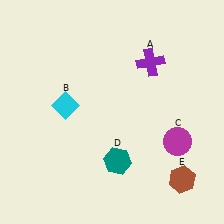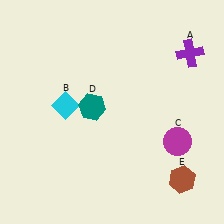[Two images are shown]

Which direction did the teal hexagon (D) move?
The teal hexagon (D) moved up.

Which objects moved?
The objects that moved are: the purple cross (A), the teal hexagon (D).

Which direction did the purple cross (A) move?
The purple cross (A) moved right.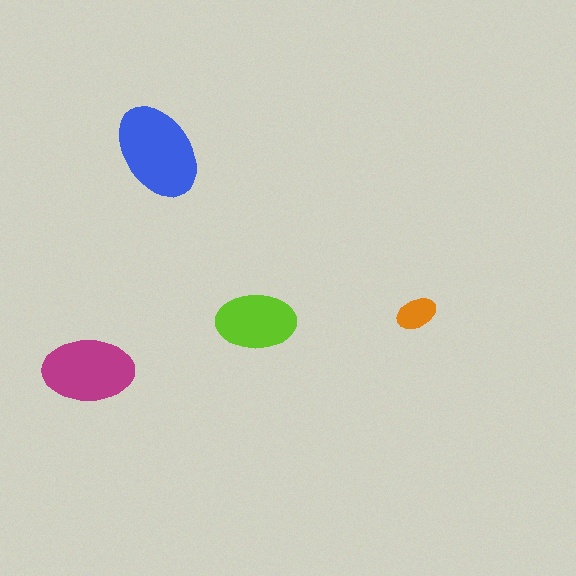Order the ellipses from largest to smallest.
the blue one, the magenta one, the lime one, the orange one.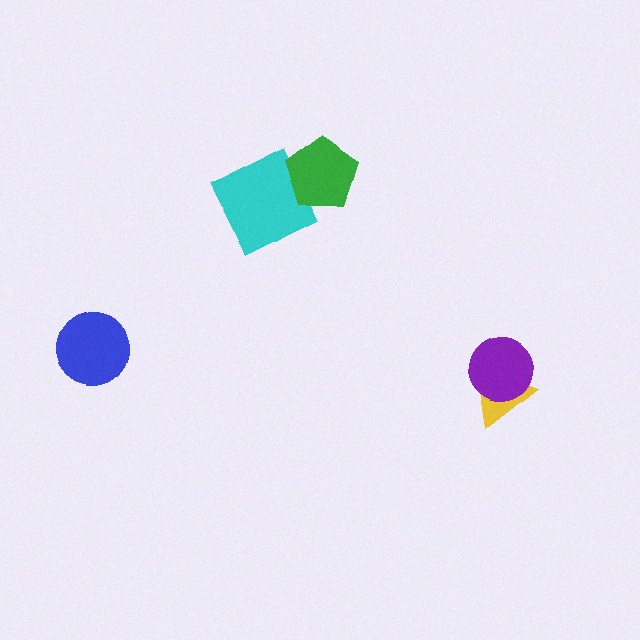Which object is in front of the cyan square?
The green pentagon is in front of the cyan square.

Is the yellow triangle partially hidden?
Yes, it is partially covered by another shape.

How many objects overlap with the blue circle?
0 objects overlap with the blue circle.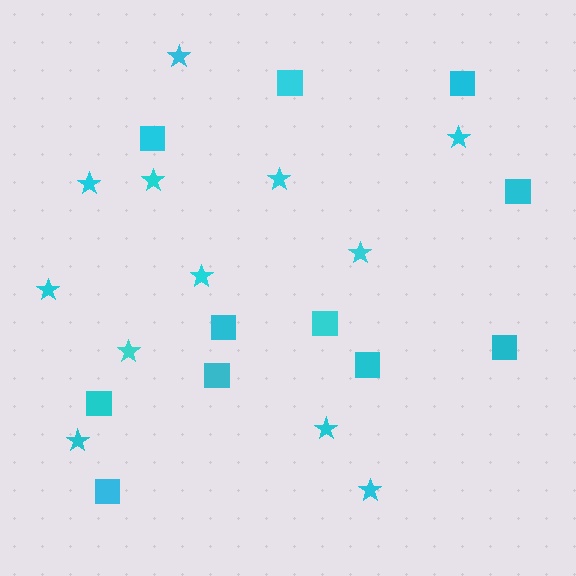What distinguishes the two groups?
There are 2 groups: one group of squares (11) and one group of stars (12).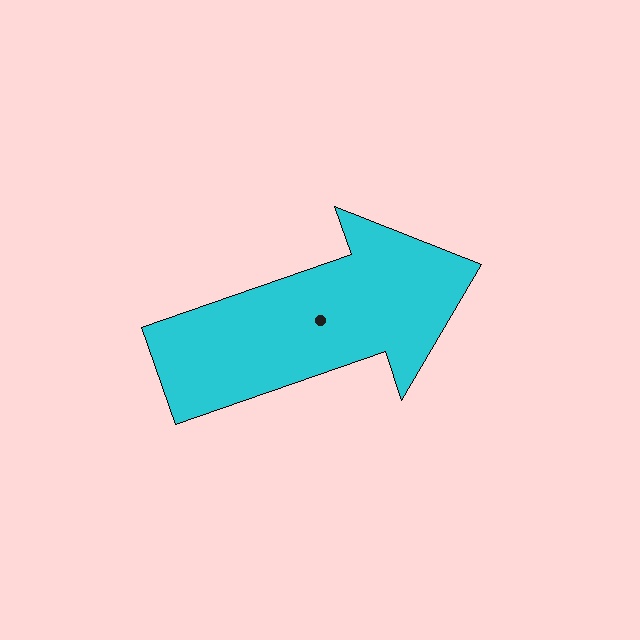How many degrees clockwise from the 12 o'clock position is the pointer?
Approximately 71 degrees.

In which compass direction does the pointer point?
East.